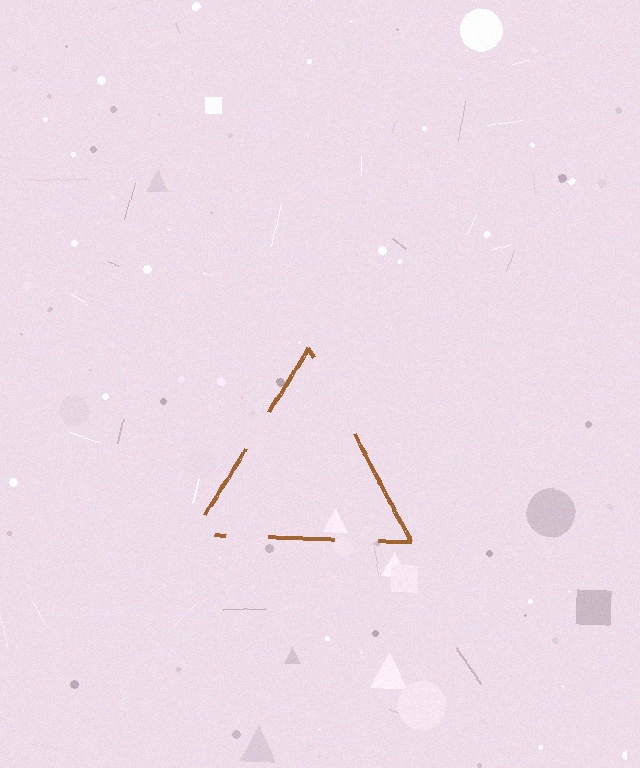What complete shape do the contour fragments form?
The contour fragments form a triangle.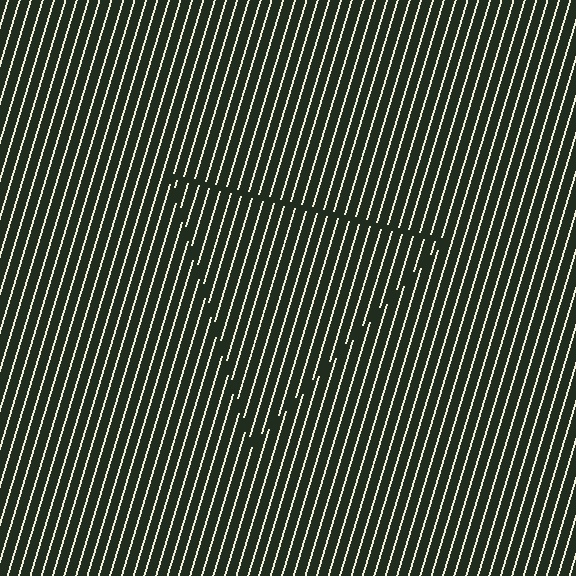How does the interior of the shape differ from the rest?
The interior of the shape contains the same grating, shifted by half a period — the contour is defined by the phase discontinuity where line-ends from the inner and outer gratings abut.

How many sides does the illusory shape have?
3 sides — the line-ends trace a triangle.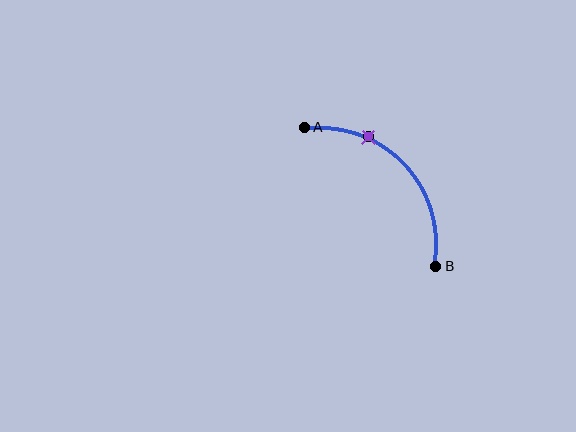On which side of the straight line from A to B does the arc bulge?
The arc bulges above and to the right of the straight line connecting A and B.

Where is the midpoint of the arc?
The arc midpoint is the point on the curve farthest from the straight line joining A and B. It sits above and to the right of that line.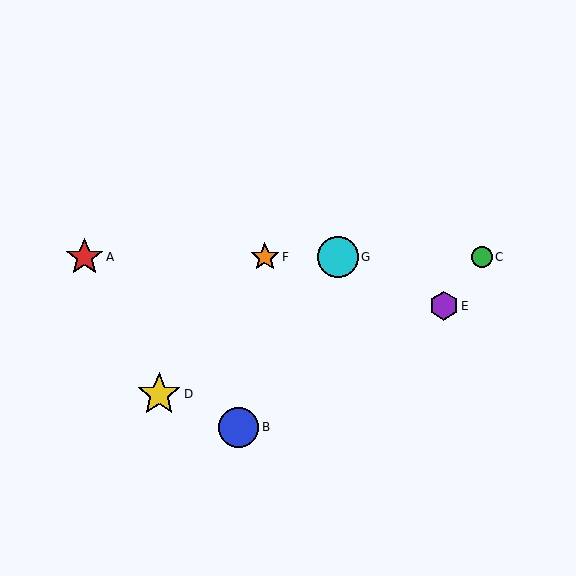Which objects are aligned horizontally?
Objects A, C, F, G are aligned horizontally.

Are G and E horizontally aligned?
No, G is at y≈257 and E is at y≈306.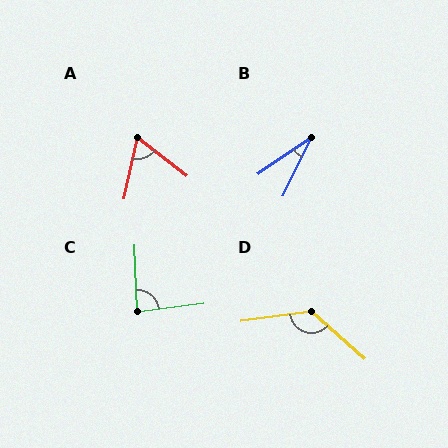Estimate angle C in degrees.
Approximately 85 degrees.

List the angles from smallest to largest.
B (30°), A (65°), C (85°), D (131°).